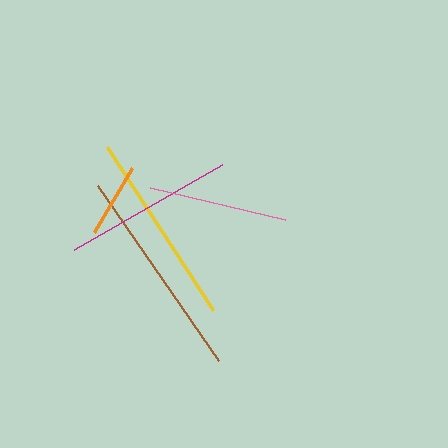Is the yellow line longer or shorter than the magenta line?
The yellow line is longer than the magenta line.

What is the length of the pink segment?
The pink segment is approximately 139 pixels long.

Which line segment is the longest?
The brown line is the longest at approximately 213 pixels.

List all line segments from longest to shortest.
From longest to shortest: brown, yellow, magenta, pink, orange.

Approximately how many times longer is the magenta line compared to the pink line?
The magenta line is approximately 1.2 times the length of the pink line.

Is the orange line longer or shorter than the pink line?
The pink line is longer than the orange line.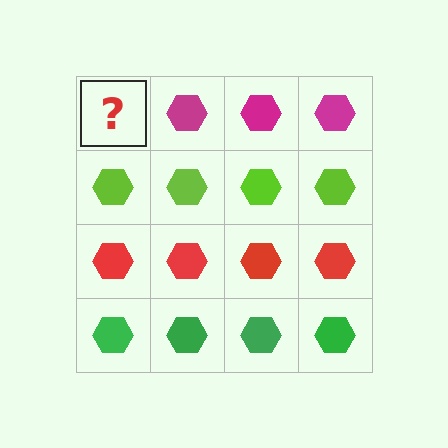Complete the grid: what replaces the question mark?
The question mark should be replaced with a magenta hexagon.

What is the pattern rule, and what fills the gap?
The rule is that each row has a consistent color. The gap should be filled with a magenta hexagon.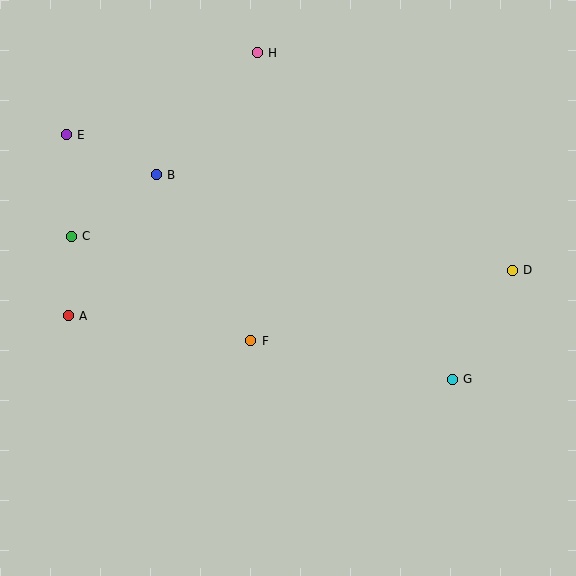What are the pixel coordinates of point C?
Point C is at (71, 236).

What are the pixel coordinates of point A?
Point A is at (68, 316).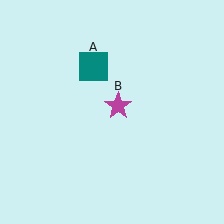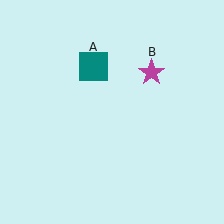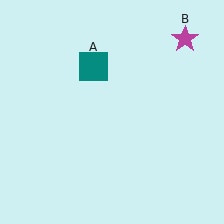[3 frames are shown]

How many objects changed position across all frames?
1 object changed position: magenta star (object B).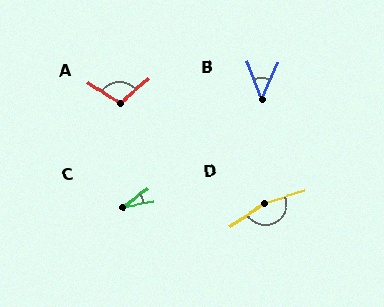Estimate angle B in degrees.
Approximately 44 degrees.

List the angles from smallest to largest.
C (26°), B (44°), A (105°), D (164°).